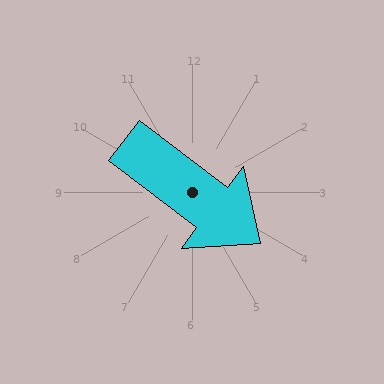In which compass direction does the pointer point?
Southeast.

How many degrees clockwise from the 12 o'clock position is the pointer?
Approximately 127 degrees.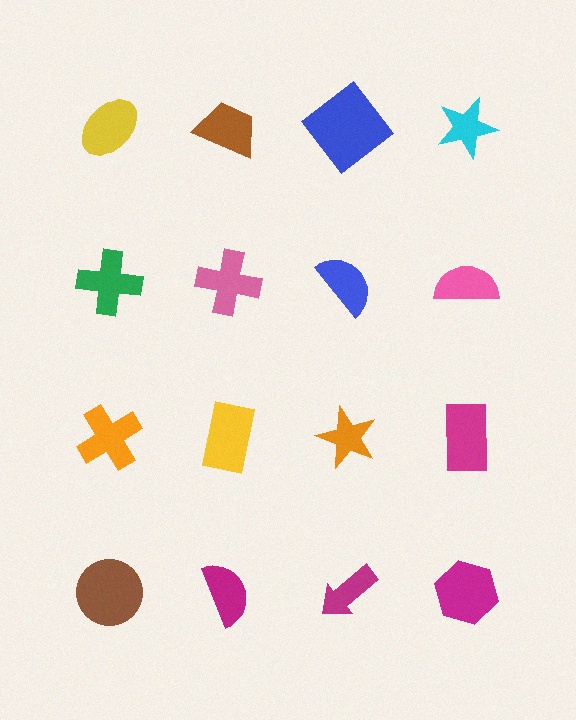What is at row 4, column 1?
A brown circle.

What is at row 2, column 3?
A blue semicircle.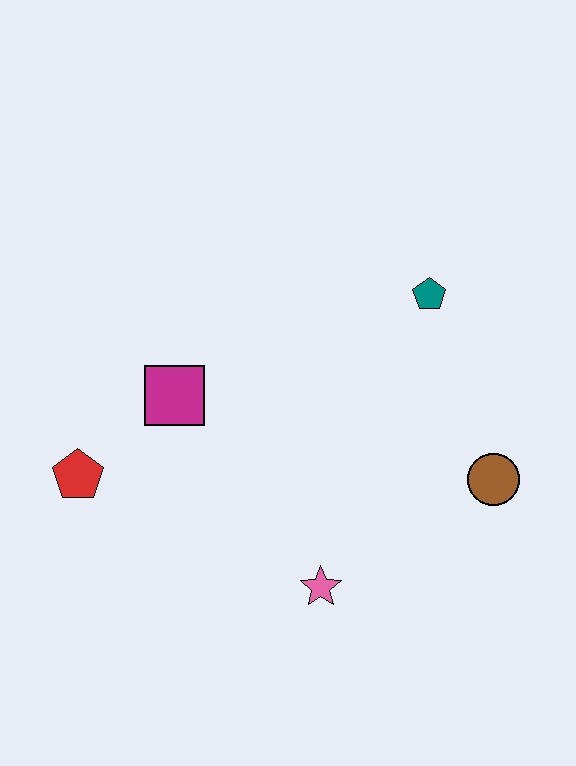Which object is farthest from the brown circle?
The red pentagon is farthest from the brown circle.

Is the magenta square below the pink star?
No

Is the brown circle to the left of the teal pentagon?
No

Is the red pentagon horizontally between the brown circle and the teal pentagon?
No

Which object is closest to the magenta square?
The red pentagon is closest to the magenta square.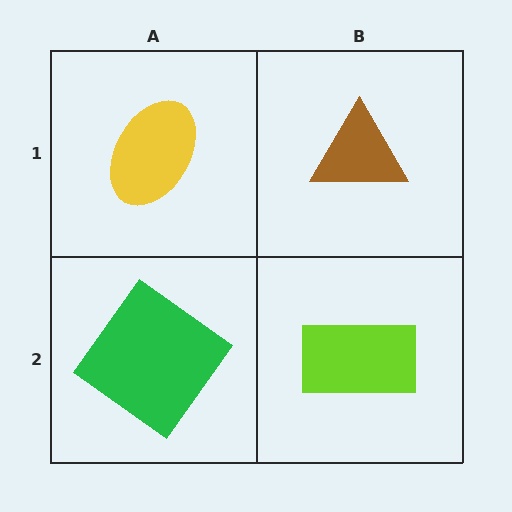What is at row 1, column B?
A brown triangle.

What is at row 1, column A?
A yellow ellipse.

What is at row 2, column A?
A green diamond.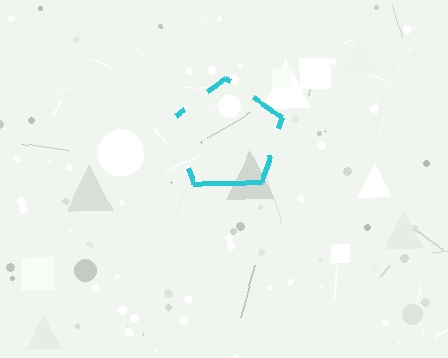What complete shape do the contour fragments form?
The contour fragments form a pentagon.